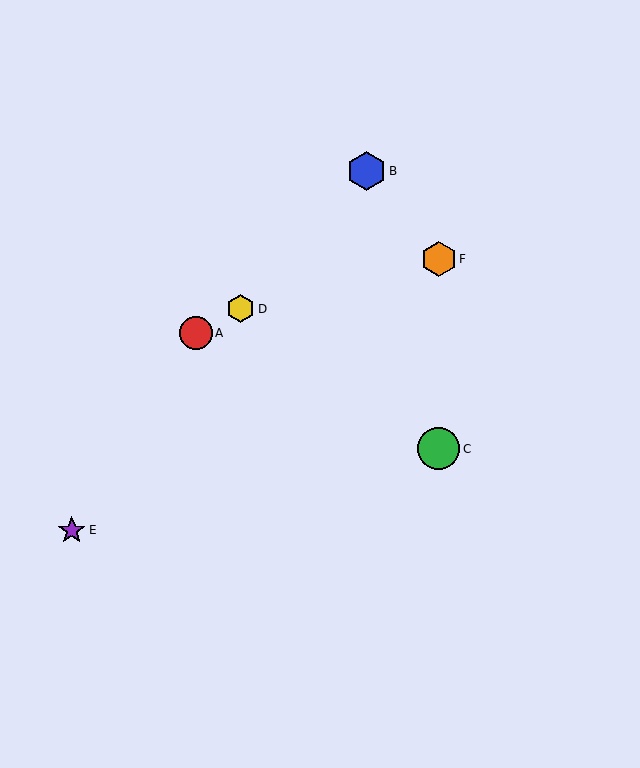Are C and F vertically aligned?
Yes, both are at x≈439.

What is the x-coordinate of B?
Object B is at x≈367.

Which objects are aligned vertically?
Objects C, F are aligned vertically.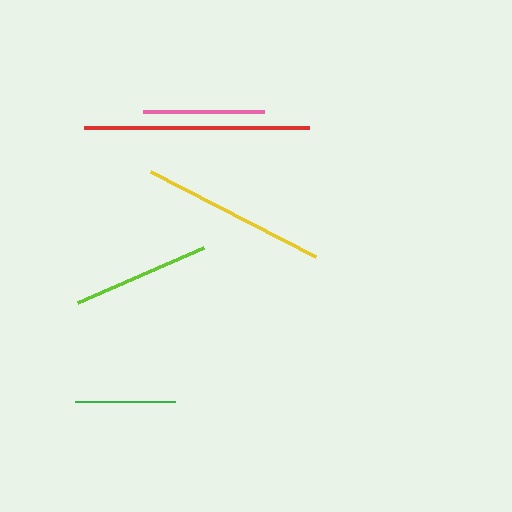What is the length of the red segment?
The red segment is approximately 225 pixels long.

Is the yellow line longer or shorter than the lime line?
The yellow line is longer than the lime line.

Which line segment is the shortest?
The green line is the shortest at approximately 100 pixels.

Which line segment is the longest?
The red line is the longest at approximately 225 pixels.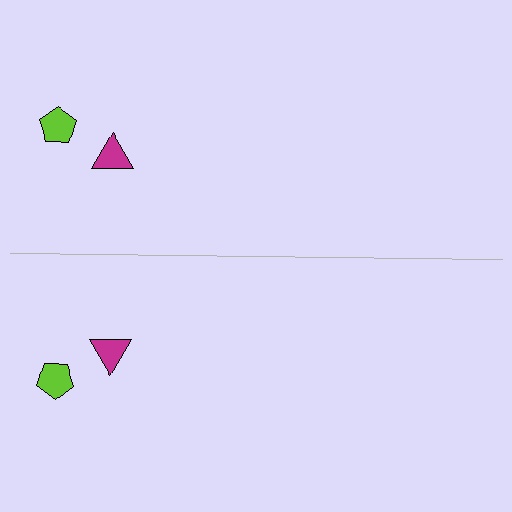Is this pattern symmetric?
Yes, this pattern has bilateral (reflection) symmetry.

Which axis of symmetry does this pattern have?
The pattern has a horizontal axis of symmetry running through the center of the image.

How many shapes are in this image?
There are 4 shapes in this image.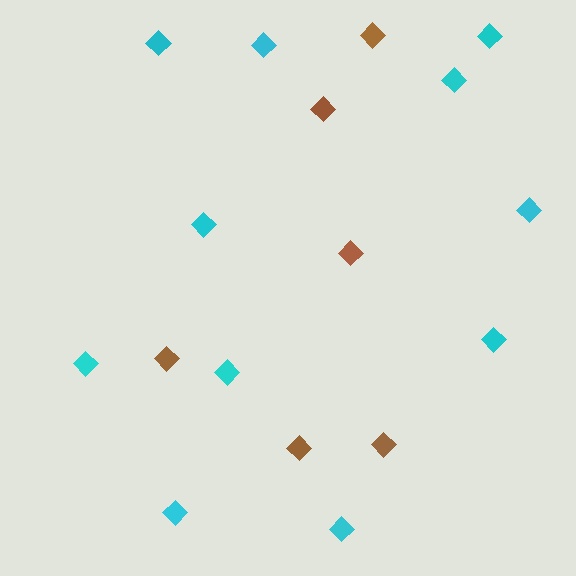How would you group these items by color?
There are 2 groups: one group of brown diamonds (6) and one group of cyan diamonds (11).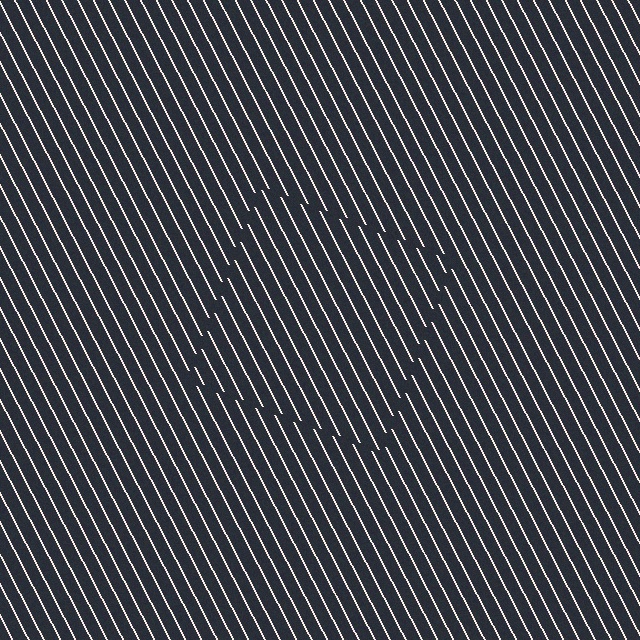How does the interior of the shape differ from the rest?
The interior of the shape contains the same grating, shifted by half a period — the contour is defined by the phase discontinuity where line-ends from the inner and outer gratings abut.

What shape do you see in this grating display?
An illusory square. The interior of the shape contains the same grating, shifted by half a period — the contour is defined by the phase discontinuity where line-ends from the inner and outer gratings abut.